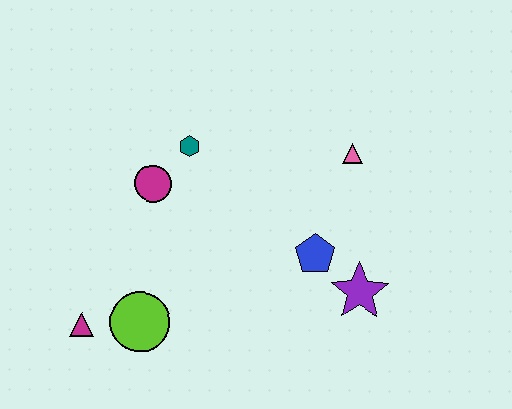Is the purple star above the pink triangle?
No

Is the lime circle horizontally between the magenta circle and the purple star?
No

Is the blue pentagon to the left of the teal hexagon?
No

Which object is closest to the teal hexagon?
The magenta circle is closest to the teal hexagon.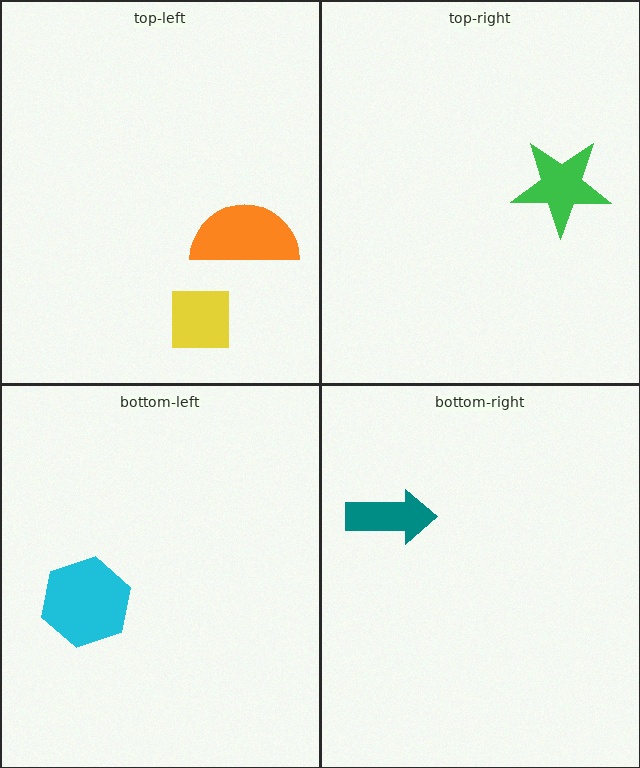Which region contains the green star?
The top-right region.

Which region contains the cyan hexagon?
The bottom-left region.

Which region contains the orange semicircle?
The top-left region.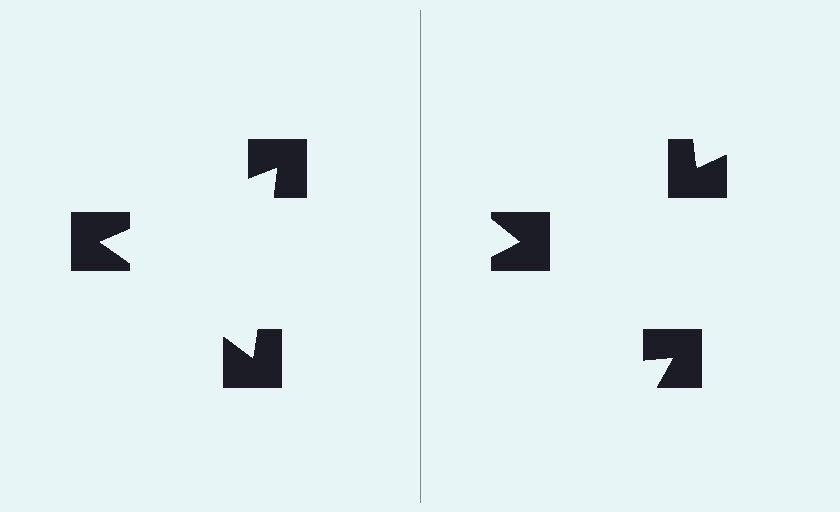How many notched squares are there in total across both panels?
6 — 3 on each side.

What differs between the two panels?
The notched squares are positioned identically on both sides; only the wedge orientations differ. On the left they align to a triangle; on the right they are misaligned.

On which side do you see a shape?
An illusory triangle appears on the left side. On the right side the wedge cuts are rotated, so no coherent shape forms.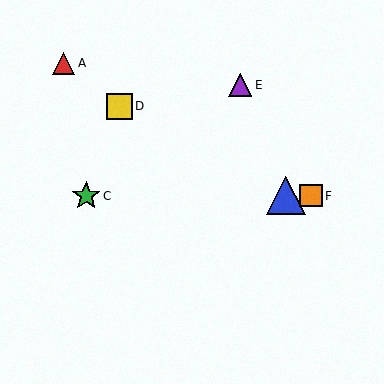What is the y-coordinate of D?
Object D is at y≈106.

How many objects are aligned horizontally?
3 objects (B, C, F) are aligned horizontally.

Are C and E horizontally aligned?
No, C is at y≈196 and E is at y≈85.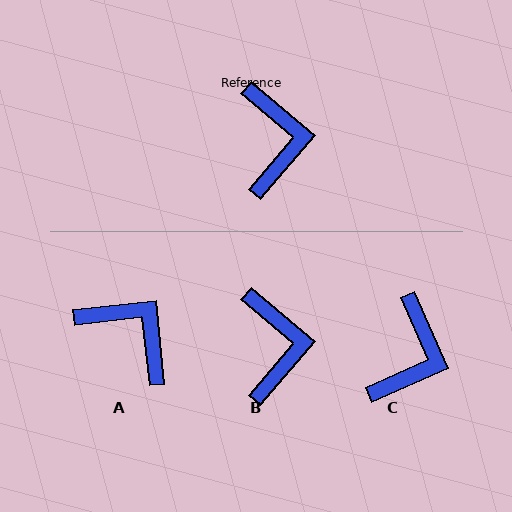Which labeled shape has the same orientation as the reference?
B.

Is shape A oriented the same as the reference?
No, it is off by about 47 degrees.